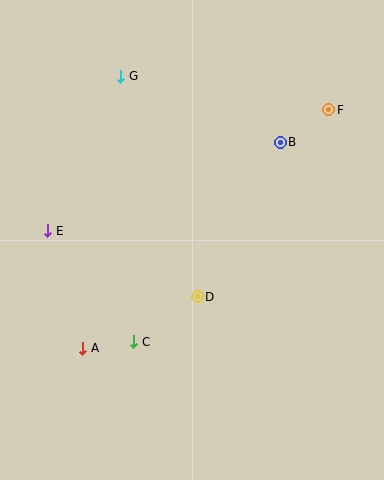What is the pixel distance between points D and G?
The distance between D and G is 233 pixels.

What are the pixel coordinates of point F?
Point F is at (329, 110).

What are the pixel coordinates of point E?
Point E is at (48, 231).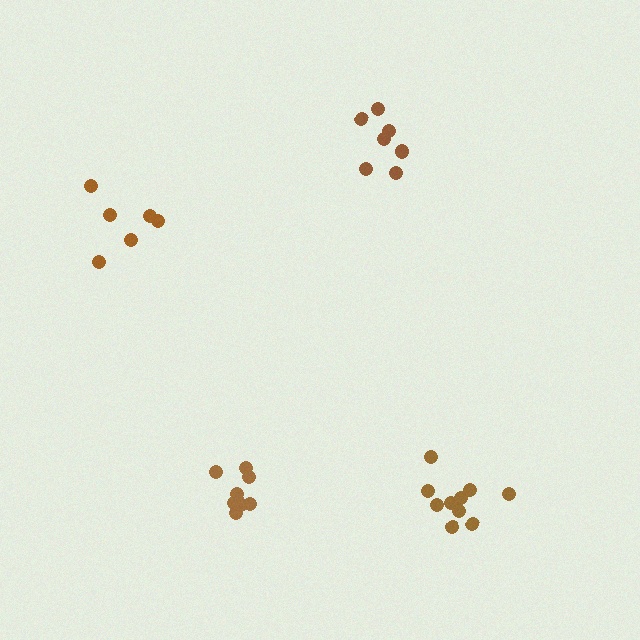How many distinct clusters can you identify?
There are 4 distinct clusters.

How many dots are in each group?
Group 1: 10 dots, Group 2: 6 dots, Group 3: 8 dots, Group 4: 9 dots (33 total).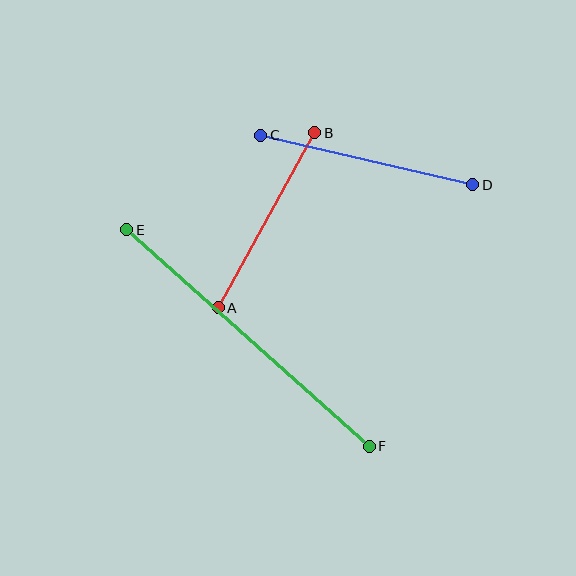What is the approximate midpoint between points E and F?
The midpoint is at approximately (248, 338) pixels.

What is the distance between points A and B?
The distance is approximately 200 pixels.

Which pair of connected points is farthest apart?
Points E and F are farthest apart.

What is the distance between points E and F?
The distance is approximately 325 pixels.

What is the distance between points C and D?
The distance is approximately 218 pixels.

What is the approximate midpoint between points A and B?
The midpoint is at approximately (267, 220) pixels.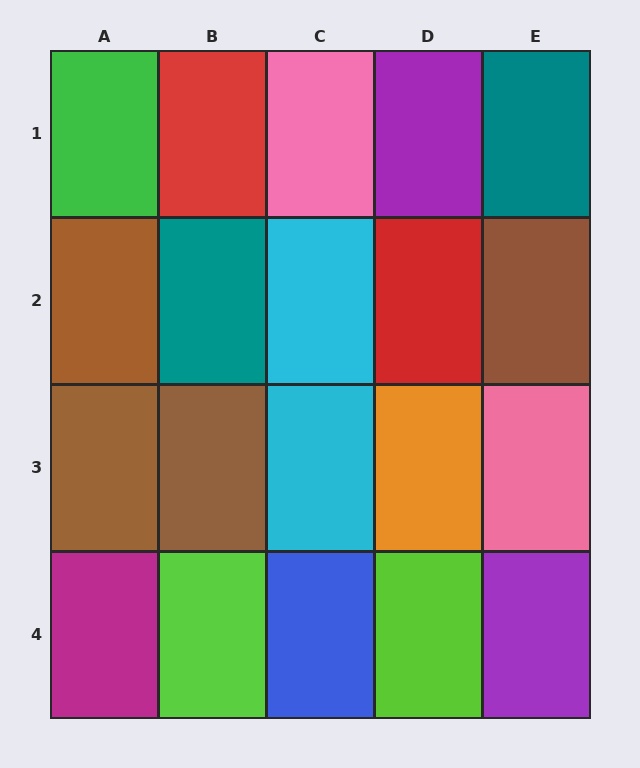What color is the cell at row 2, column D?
Red.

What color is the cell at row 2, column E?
Brown.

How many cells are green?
1 cell is green.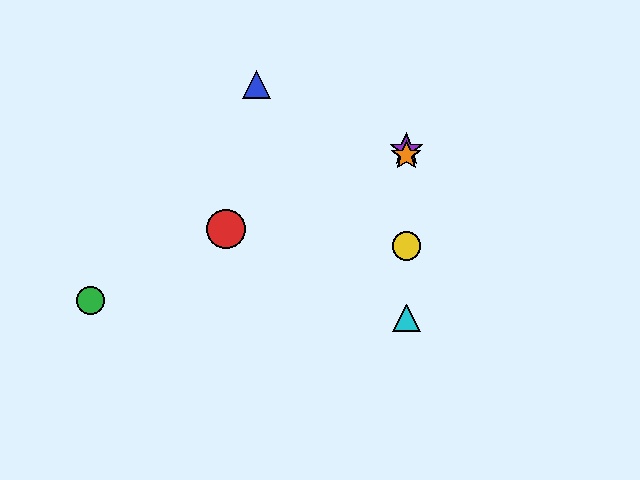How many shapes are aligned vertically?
4 shapes (the yellow circle, the purple star, the orange star, the cyan triangle) are aligned vertically.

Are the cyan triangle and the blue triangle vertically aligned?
No, the cyan triangle is at x≈406 and the blue triangle is at x≈256.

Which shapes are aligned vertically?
The yellow circle, the purple star, the orange star, the cyan triangle are aligned vertically.